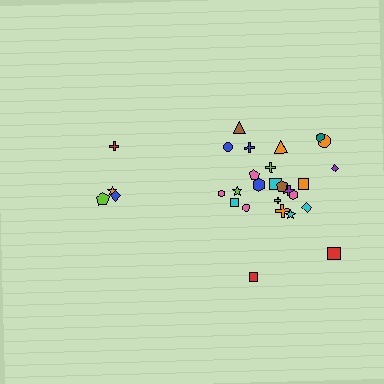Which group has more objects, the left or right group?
The right group.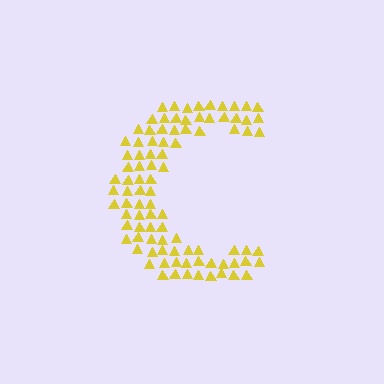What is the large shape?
The large shape is the letter C.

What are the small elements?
The small elements are triangles.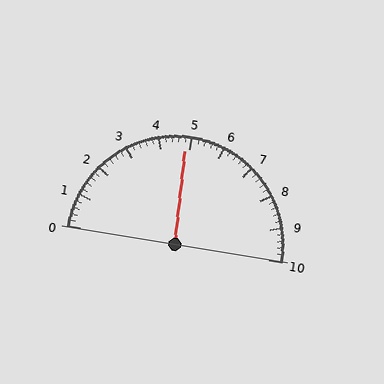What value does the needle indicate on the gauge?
The needle indicates approximately 4.8.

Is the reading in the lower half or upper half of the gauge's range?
The reading is in the lower half of the range (0 to 10).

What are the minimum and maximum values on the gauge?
The gauge ranges from 0 to 10.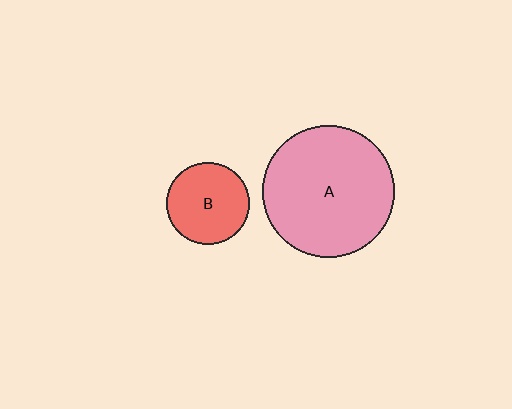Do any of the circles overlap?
No, none of the circles overlap.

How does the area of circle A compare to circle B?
Approximately 2.5 times.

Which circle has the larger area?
Circle A (pink).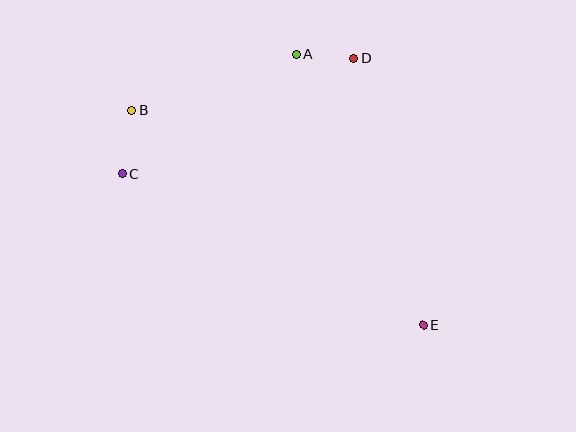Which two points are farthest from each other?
Points B and E are farthest from each other.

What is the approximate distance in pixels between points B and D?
The distance between B and D is approximately 228 pixels.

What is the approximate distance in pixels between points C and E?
The distance between C and E is approximately 337 pixels.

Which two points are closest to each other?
Points A and D are closest to each other.